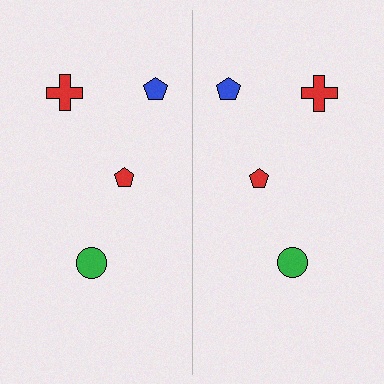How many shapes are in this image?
There are 8 shapes in this image.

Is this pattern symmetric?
Yes, this pattern has bilateral (reflection) symmetry.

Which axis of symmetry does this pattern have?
The pattern has a vertical axis of symmetry running through the center of the image.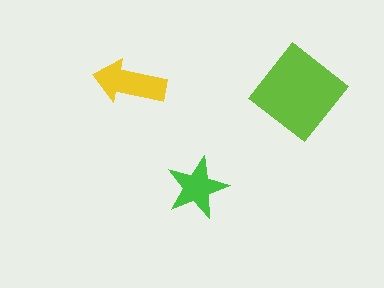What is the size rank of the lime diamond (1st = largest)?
1st.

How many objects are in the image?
There are 3 objects in the image.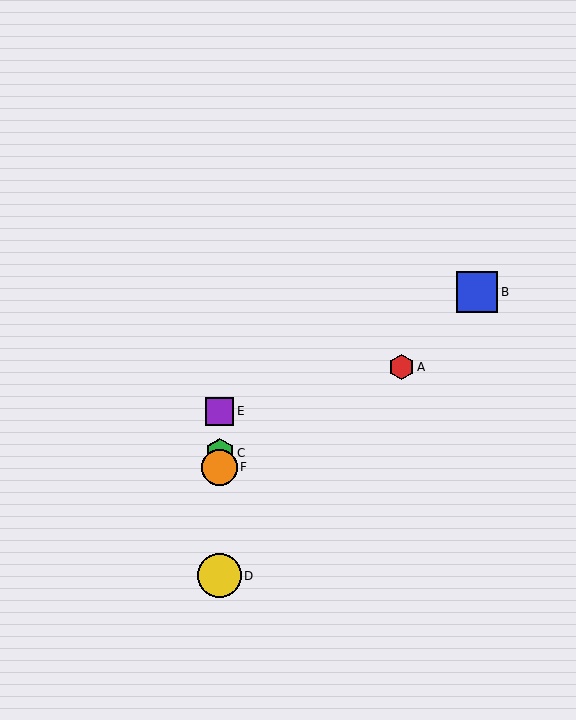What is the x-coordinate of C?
Object C is at x≈220.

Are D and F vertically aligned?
Yes, both are at x≈220.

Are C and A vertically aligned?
No, C is at x≈220 and A is at x≈401.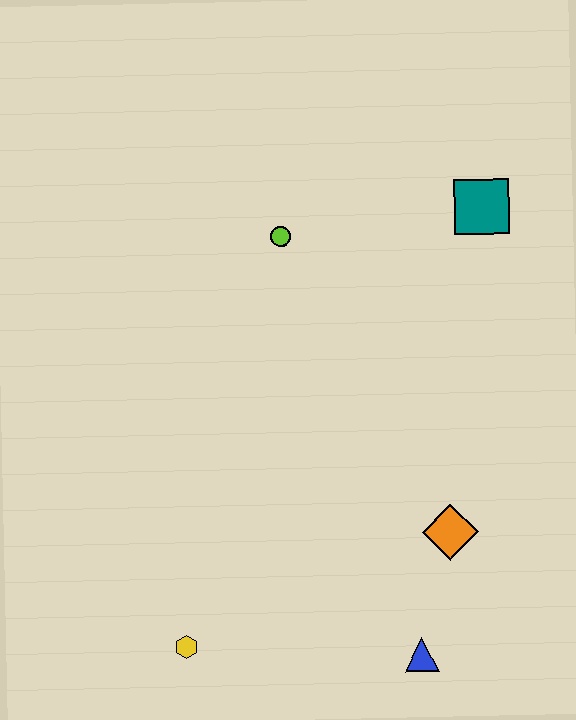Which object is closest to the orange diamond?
The blue triangle is closest to the orange diamond.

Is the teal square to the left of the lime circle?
No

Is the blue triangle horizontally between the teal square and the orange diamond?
No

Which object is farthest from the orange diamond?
The lime circle is farthest from the orange diamond.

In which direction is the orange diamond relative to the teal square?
The orange diamond is below the teal square.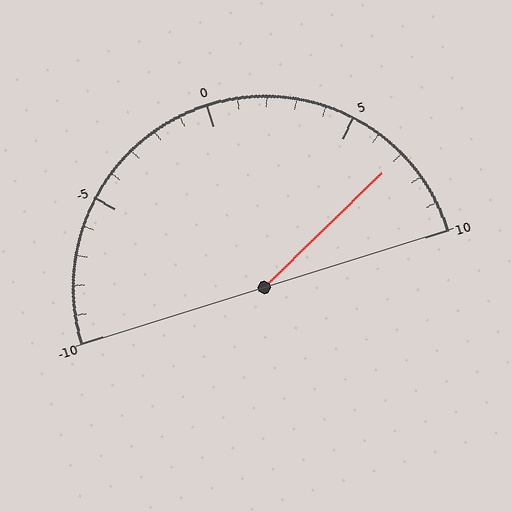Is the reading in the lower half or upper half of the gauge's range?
The reading is in the upper half of the range (-10 to 10).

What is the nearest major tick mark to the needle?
The nearest major tick mark is 5.